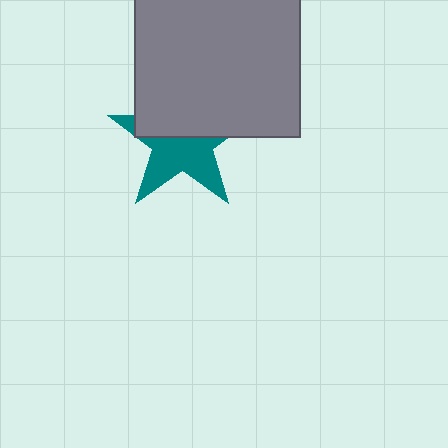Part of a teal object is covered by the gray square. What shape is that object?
It is a star.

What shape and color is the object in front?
The object in front is a gray square.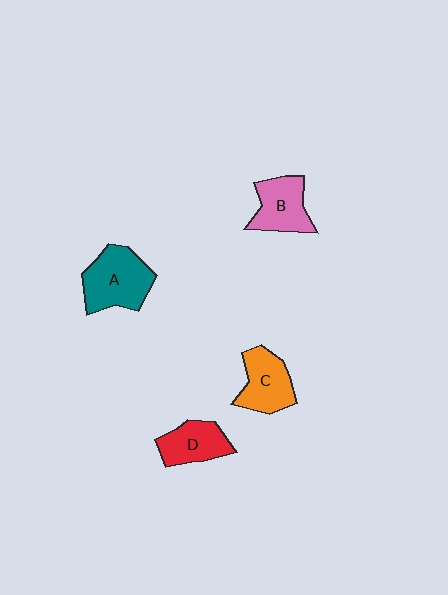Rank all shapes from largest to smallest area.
From largest to smallest: A (teal), C (orange), B (pink), D (red).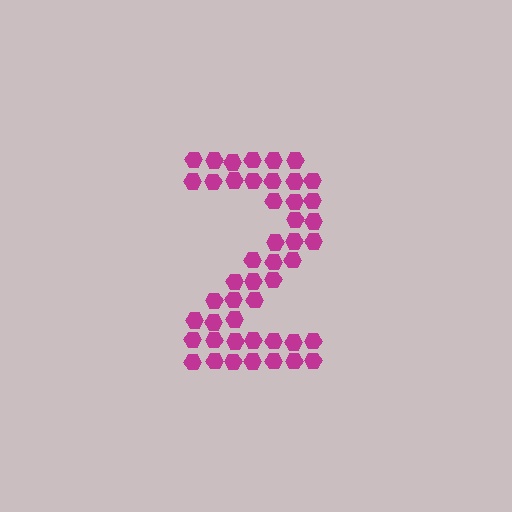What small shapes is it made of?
It is made of small hexagons.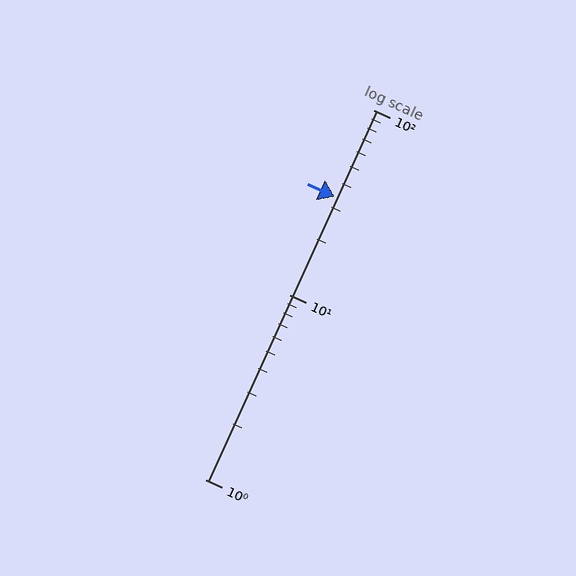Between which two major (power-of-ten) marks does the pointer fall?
The pointer is between 10 and 100.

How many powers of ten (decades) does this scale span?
The scale spans 2 decades, from 1 to 100.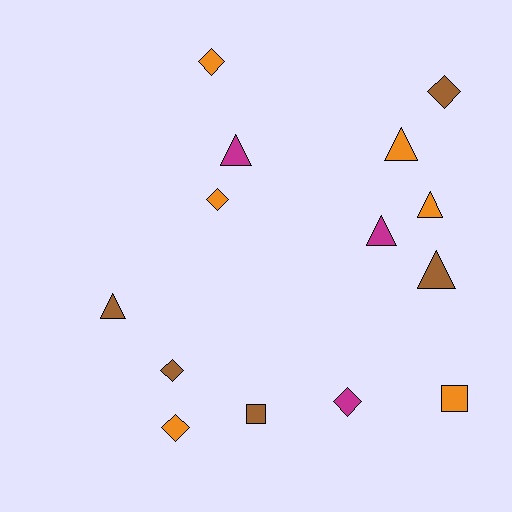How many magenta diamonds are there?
There is 1 magenta diamond.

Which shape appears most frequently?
Diamond, with 6 objects.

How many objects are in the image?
There are 14 objects.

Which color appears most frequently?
Orange, with 6 objects.